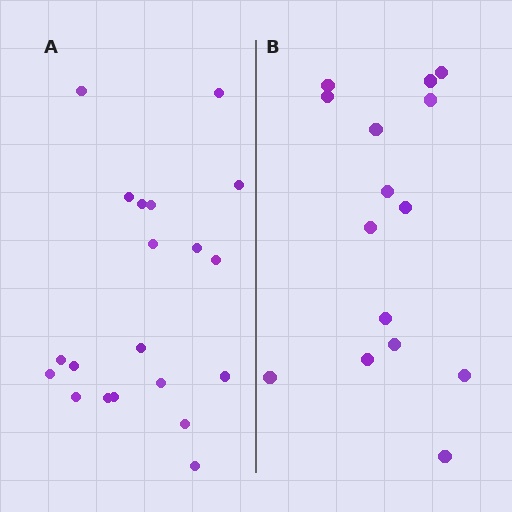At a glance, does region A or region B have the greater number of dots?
Region A (the left region) has more dots.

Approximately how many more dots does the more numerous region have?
Region A has about 5 more dots than region B.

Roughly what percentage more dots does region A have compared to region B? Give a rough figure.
About 35% more.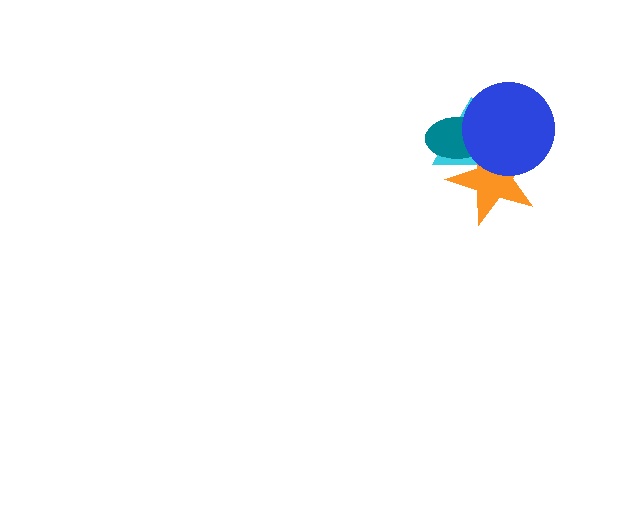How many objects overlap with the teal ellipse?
3 objects overlap with the teal ellipse.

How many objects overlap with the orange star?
3 objects overlap with the orange star.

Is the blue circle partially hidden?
No, no other shape covers it.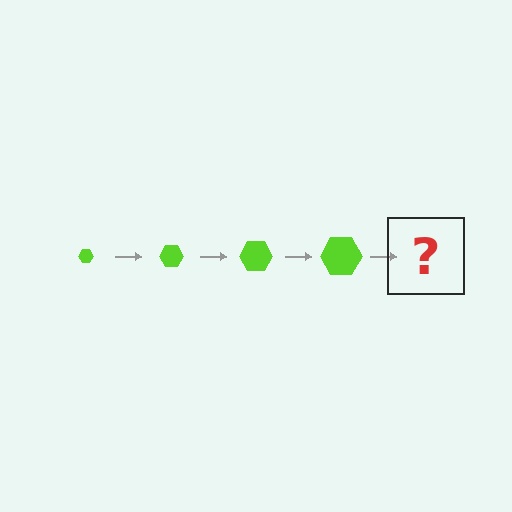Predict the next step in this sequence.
The next step is a lime hexagon, larger than the previous one.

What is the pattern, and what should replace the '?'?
The pattern is that the hexagon gets progressively larger each step. The '?' should be a lime hexagon, larger than the previous one.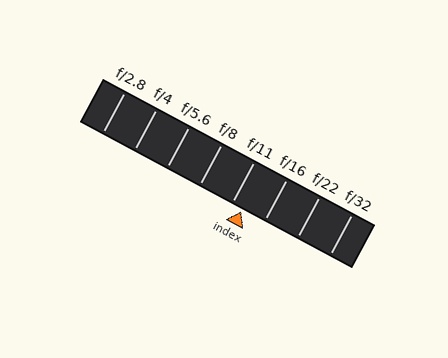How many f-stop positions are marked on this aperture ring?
There are 8 f-stop positions marked.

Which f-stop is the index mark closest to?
The index mark is closest to f/11.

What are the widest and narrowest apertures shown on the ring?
The widest aperture shown is f/2.8 and the narrowest is f/32.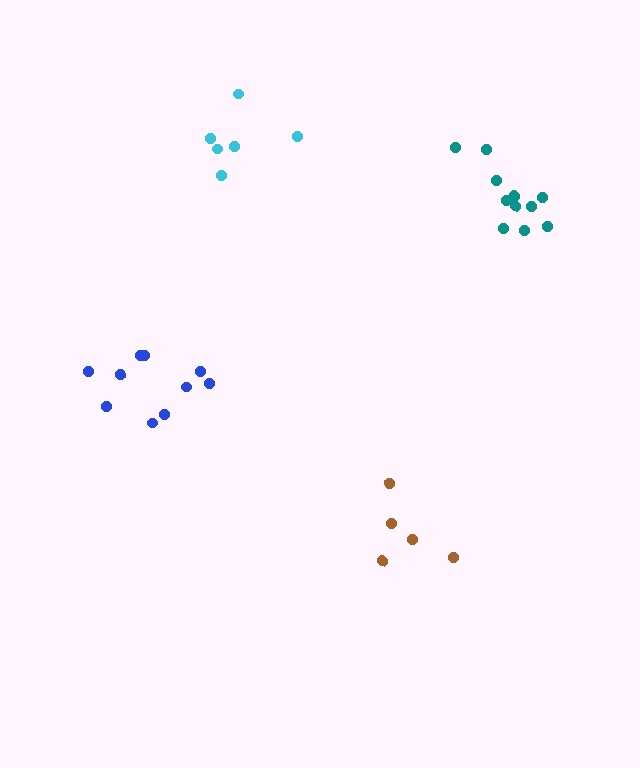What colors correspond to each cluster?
The clusters are colored: cyan, brown, blue, teal.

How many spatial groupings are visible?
There are 4 spatial groupings.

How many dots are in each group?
Group 1: 6 dots, Group 2: 5 dots, Group 3: 10 dots, Group 4: 11 dots (32 total).